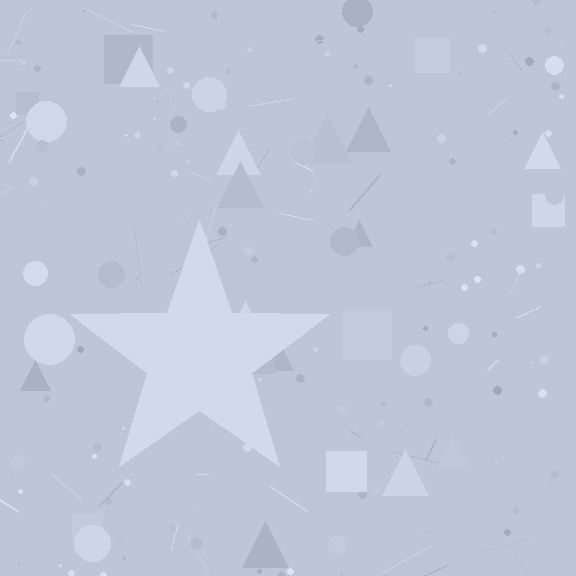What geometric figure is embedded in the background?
A star is embedded in the background.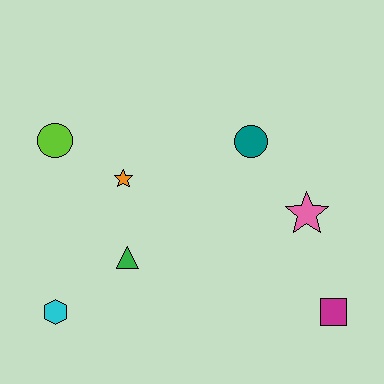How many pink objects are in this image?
There is 1 pink object.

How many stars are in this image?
There are 2 stars.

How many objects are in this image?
There are 7 objects.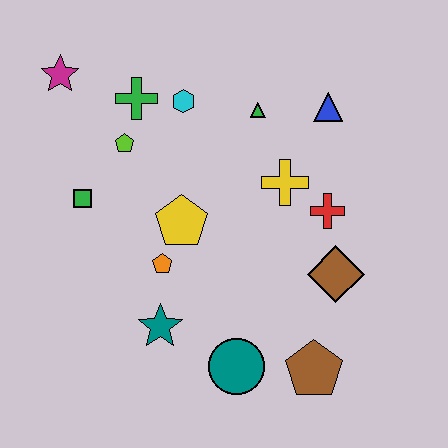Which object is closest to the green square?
The lime pentagon is closest to the green square.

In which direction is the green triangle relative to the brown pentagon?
The green triangle is above the brown pentagon.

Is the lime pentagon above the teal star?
Yes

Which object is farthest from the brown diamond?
The magenta star is farthest from the brown diamond.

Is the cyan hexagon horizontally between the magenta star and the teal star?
No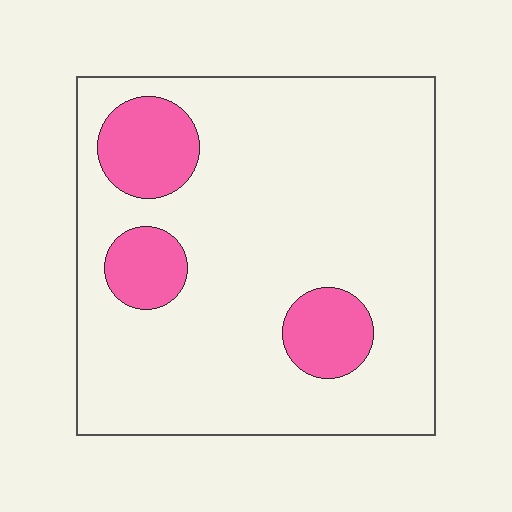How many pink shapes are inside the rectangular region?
3.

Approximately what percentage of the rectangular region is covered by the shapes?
Approximately 15%.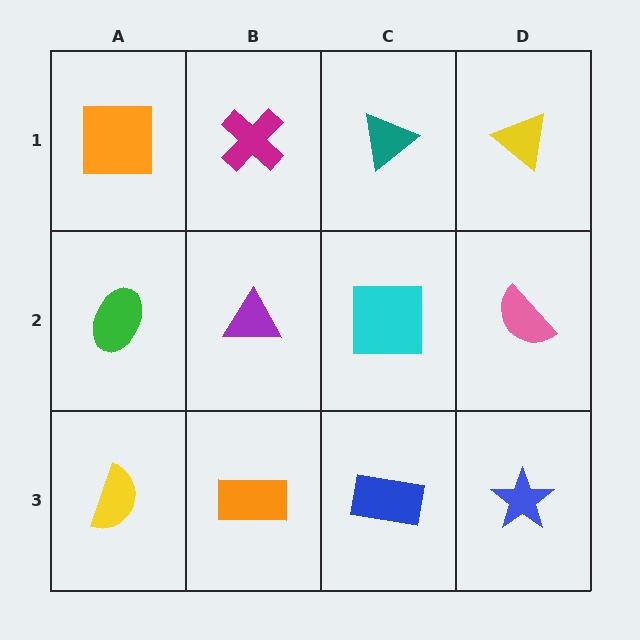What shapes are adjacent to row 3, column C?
A cyan square (row 2, column C), an orange rectangle (row 3, column B), a blue star (row 3, column D).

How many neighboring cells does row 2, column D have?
3.